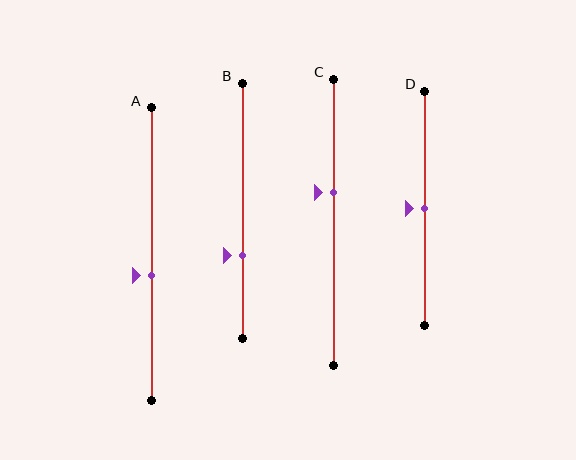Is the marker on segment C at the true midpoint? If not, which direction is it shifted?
No, the marker on segment C is shifted upward by about 10% of the segment length.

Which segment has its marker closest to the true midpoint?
Segment D has its marker closest to the true midpoint.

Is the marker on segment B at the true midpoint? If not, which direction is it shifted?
No, the marker on segment B is shifted downward by about 17% of the segment length.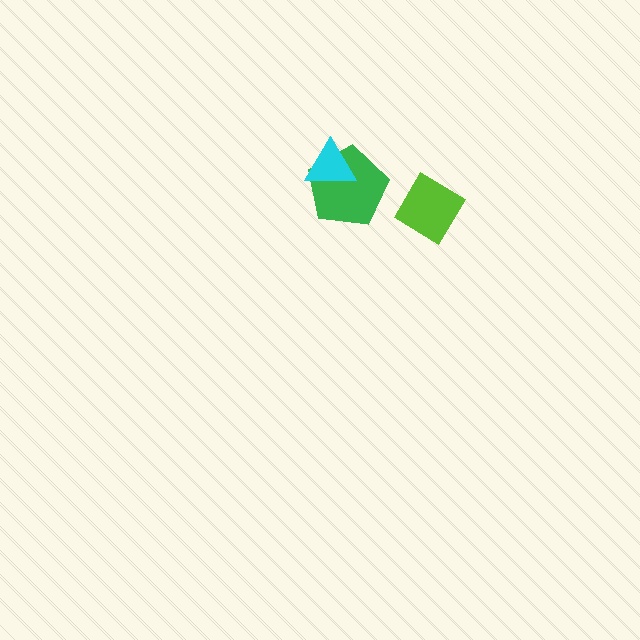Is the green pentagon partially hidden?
Yes, it is partially covered by another shape.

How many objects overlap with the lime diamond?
0 objects overlap with the lime diamond.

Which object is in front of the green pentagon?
The cyan triangle is in front of the green pentagon.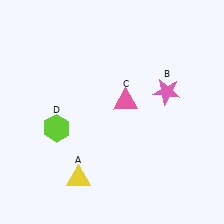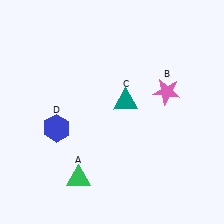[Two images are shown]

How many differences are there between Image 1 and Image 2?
There are 3 differences between the two images.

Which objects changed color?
A changed from yellow to green. C changed from pink to teal. D changed from lime to blue.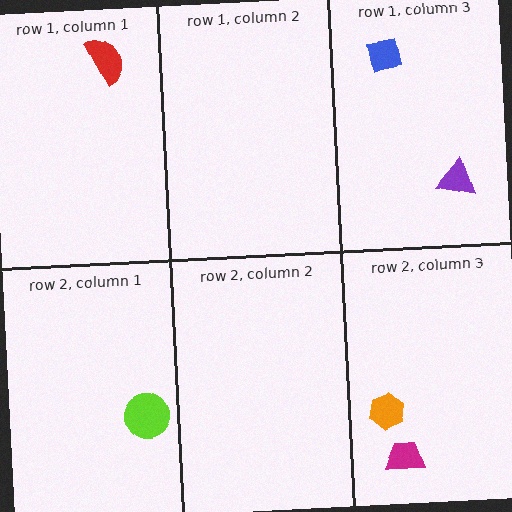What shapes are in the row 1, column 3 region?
The purple triangle, the blue square.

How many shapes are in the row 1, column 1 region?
1.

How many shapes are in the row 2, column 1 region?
1.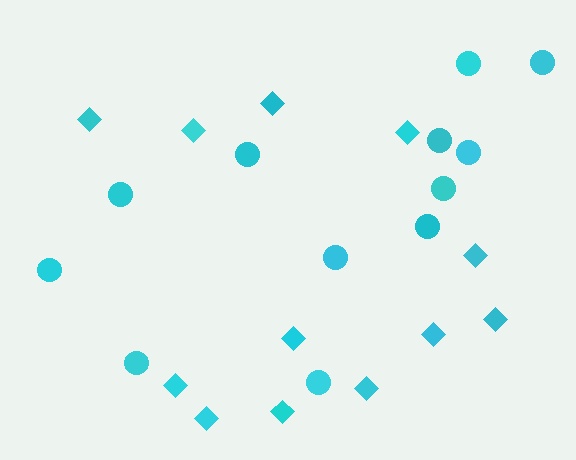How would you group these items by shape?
There are 2 groups: one group of diamonds (12) and one group of circles (12).